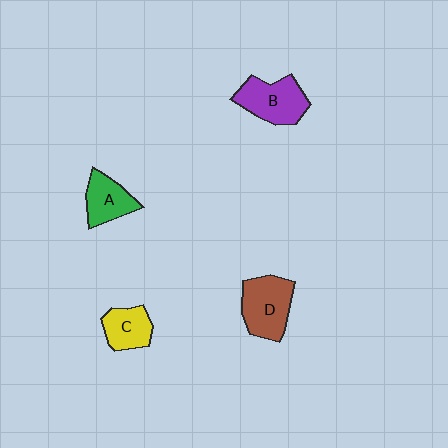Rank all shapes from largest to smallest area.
From largest to smallest: D (brown), B (purple), A (green), C (yellow).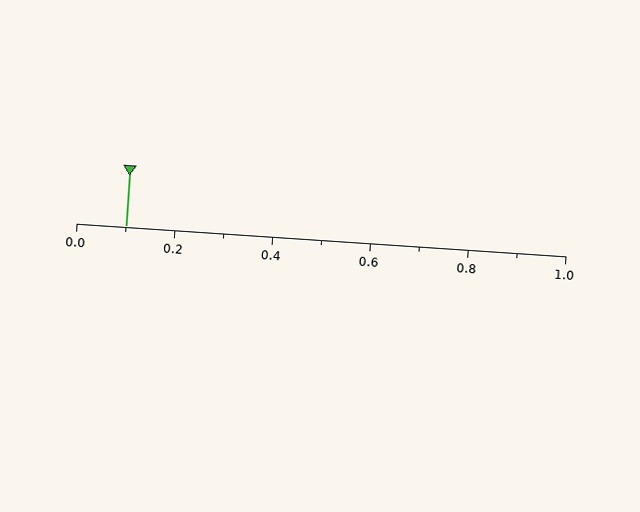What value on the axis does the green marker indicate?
The marker indicates approximately 0.1.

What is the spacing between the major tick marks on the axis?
The major ticks are spaced 0.2 apart.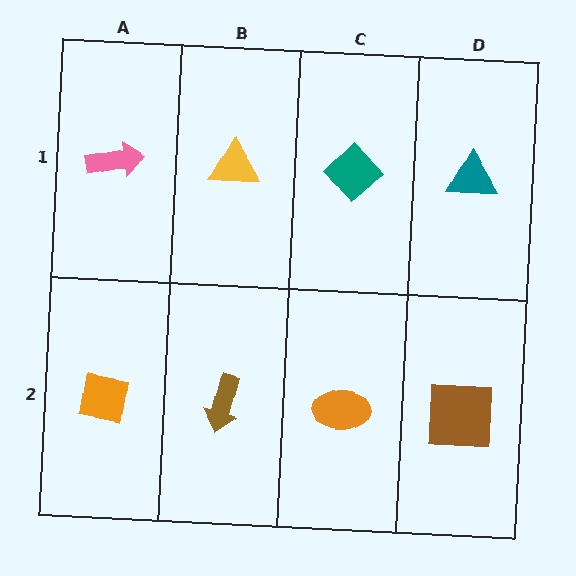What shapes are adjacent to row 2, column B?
A yellow triangle (row 1, column B), an orange square (row 2, column A), an orange ellipse (row 2, column C).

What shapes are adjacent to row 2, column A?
A pink arrow (row 1, column A), a brown arrow (row 2, column B).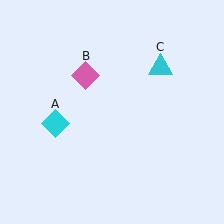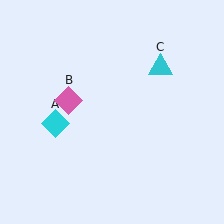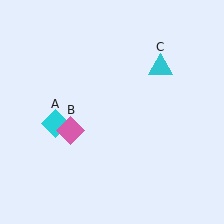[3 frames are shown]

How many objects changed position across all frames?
1 object changed position: pink diamond (object B).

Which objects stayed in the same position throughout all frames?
Cyan diamond (object A) and cyan triangle (object C) remained stationary.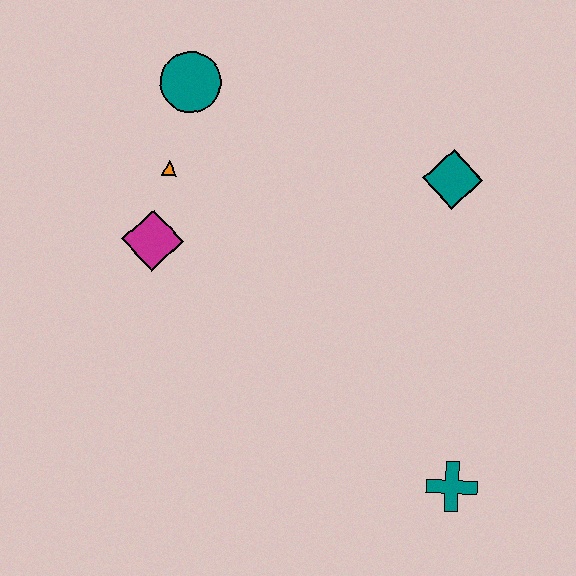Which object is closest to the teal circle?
The orange triangle is closest to the teal circle.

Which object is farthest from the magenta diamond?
The teal cross is farthest from the magenta diamond.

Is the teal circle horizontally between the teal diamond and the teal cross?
No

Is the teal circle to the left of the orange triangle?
No